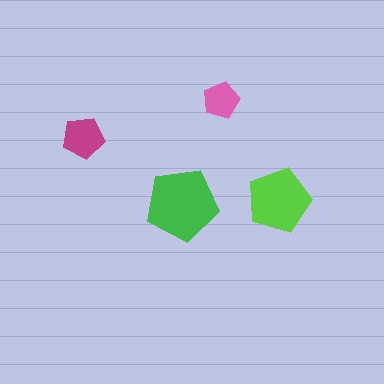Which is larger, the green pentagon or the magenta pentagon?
The green one.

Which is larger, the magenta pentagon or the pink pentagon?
The magenta one.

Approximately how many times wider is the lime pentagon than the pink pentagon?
About 2 times wider.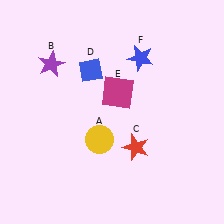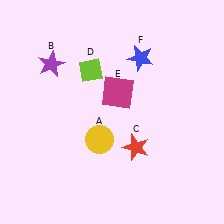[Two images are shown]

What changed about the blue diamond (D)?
In Image 1, D is blue. In Image 2, it changed to lime.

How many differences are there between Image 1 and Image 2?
There is 1 difference between the two images.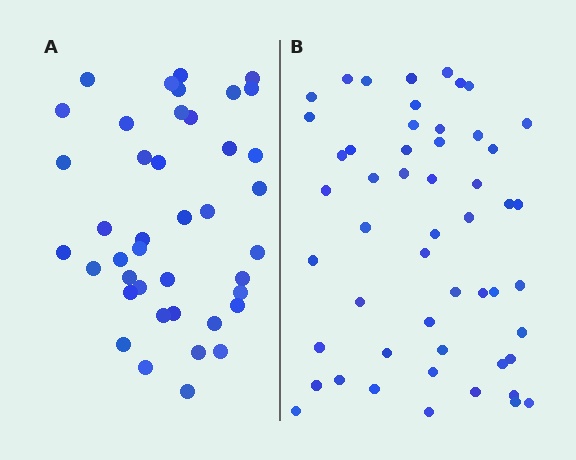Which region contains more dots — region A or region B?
Region B (the right region) has more dots.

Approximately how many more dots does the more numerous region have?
Region B has roughly 12 or so more dots than region A.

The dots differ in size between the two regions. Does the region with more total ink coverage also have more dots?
No. Region A has more total ink coverage because its dots are larger, but region B actually contains more individual dots. Total area can be misleading — the number of items is what matters here.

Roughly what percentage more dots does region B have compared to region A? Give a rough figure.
About 25% more.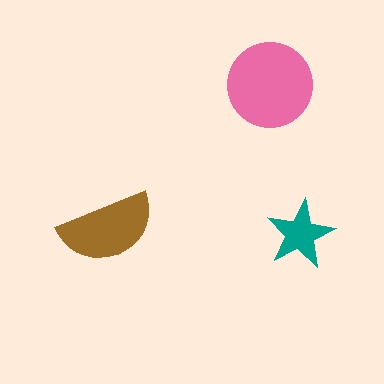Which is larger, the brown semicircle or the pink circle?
The pink circle.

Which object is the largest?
The pink circle.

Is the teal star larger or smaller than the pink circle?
Smaller.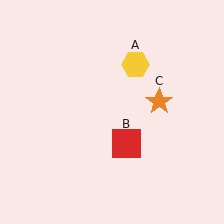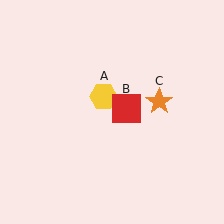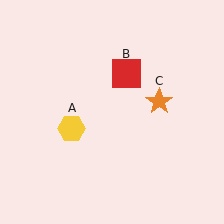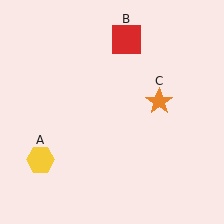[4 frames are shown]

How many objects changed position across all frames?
2 objects changed position: yellow hexagon (object A), red square (object B).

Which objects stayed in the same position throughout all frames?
Orange star (object C) remained stationary.